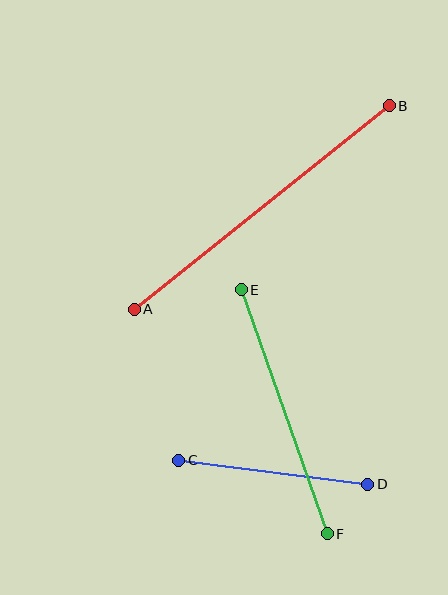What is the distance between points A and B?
The distance is approximately 326 pixels.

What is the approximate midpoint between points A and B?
The midpoint is at approximately (262, 207) pixels.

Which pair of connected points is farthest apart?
Points A and B are farthest apart.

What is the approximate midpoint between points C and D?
The midpoint is at approximately (273, 472) pixels.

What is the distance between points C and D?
The distance is approximately 190 pixels.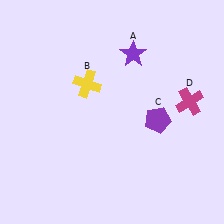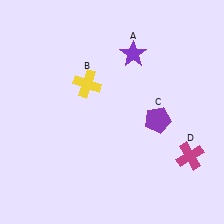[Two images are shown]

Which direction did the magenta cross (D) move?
The magenta cross (D) moved down.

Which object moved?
The magenta cross (D) moved down.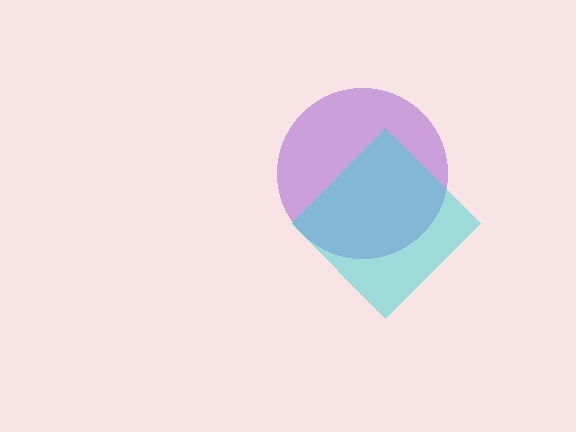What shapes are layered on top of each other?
The layered shapes are: a purple circle, a cyan diamond.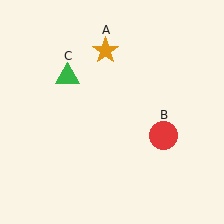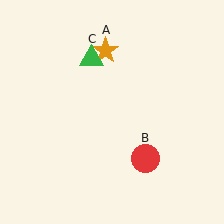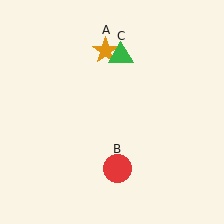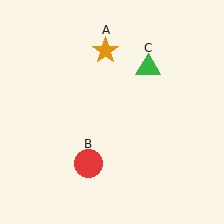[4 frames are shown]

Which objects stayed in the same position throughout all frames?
Orange star (object A) remained stationary.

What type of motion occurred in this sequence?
The red circle (object B), green triangle (object C) rotated clockwise around the center of the scene.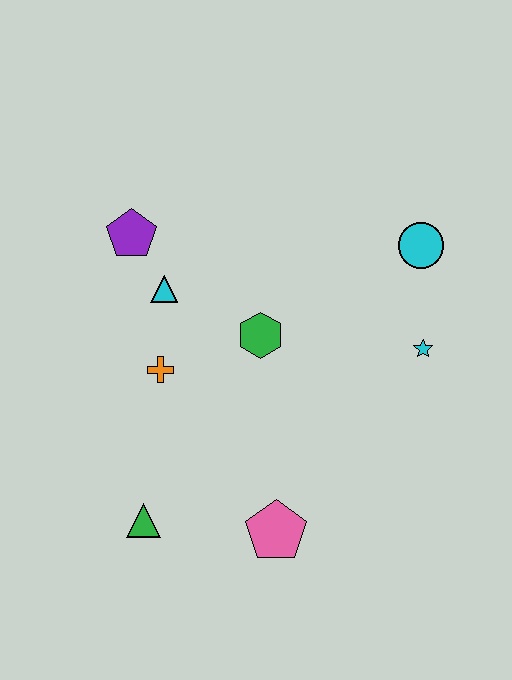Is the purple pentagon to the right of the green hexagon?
No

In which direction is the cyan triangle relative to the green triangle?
The cyan triangle is above the green triangle.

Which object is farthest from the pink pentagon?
The purple pentagon is farthest from the pink pentagon.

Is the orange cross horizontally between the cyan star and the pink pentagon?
No